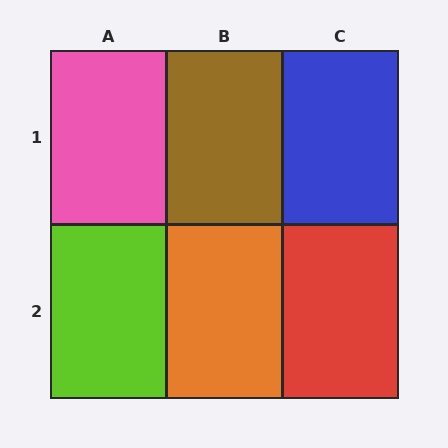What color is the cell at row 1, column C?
Blue.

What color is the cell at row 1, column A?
Pink.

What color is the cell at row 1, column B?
Brown.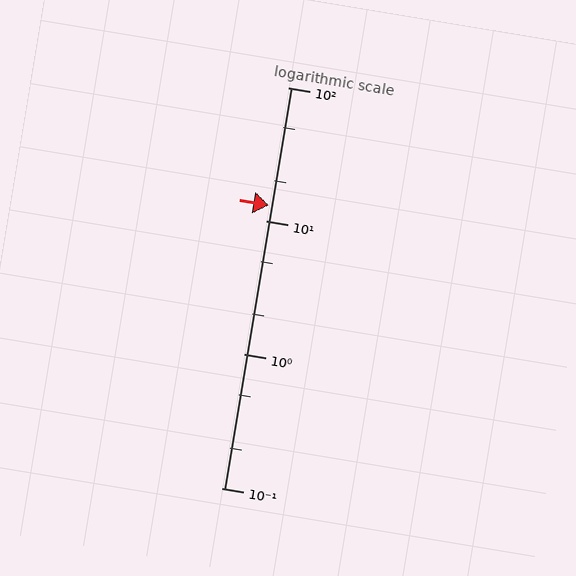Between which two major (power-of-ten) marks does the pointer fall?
The pointer is between 10 and 100.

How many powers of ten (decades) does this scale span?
The scale spans 3 decades, from 0.1 to 100.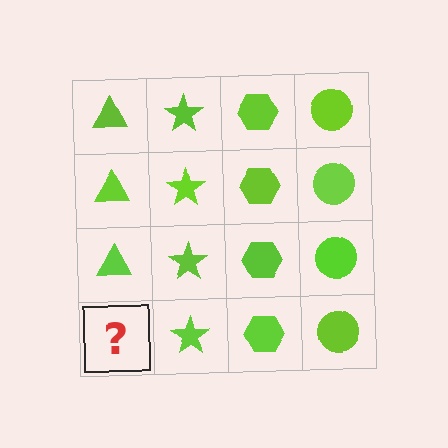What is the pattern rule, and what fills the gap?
The rule is that each column has a consistent shape. The gap should be filled with a lime triangle.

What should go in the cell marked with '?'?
The missing cell should contain a lime triangle.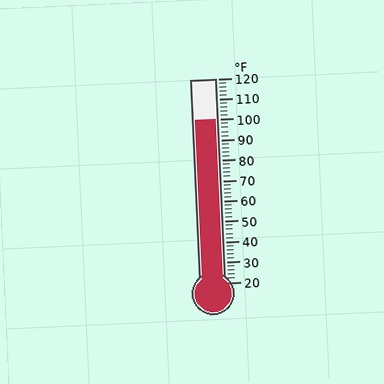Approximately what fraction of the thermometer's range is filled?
The thermometer is filled to approximately 80% of its range.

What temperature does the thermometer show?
The thermometer shows approximately 100°F.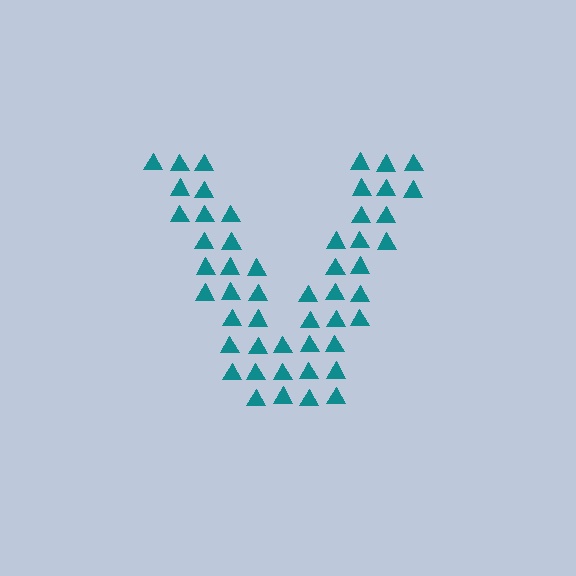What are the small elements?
The small elements are triangles.